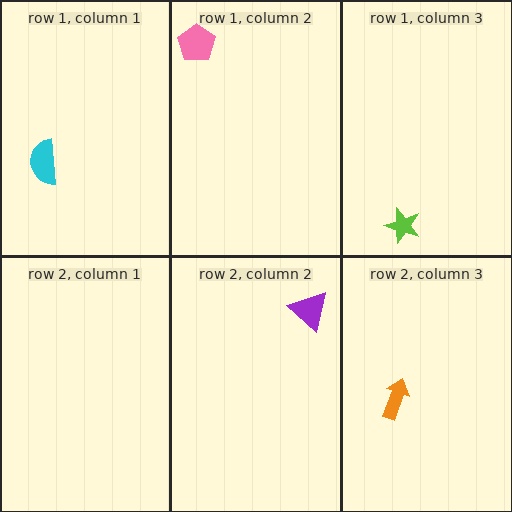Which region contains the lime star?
The row 1, column 3 region.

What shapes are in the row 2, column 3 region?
The orange arrow.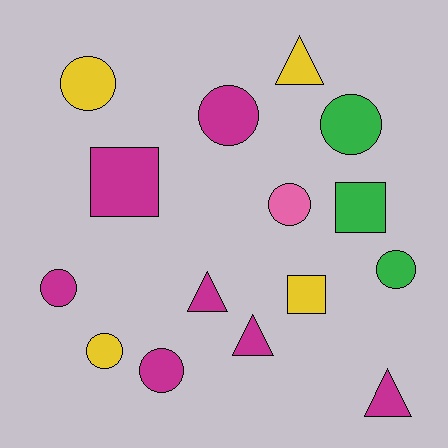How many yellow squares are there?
There is 1 yellow square.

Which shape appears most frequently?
Circle, with 8 objects.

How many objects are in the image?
There are 15 objects.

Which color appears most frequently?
Magenta, with 7 objects.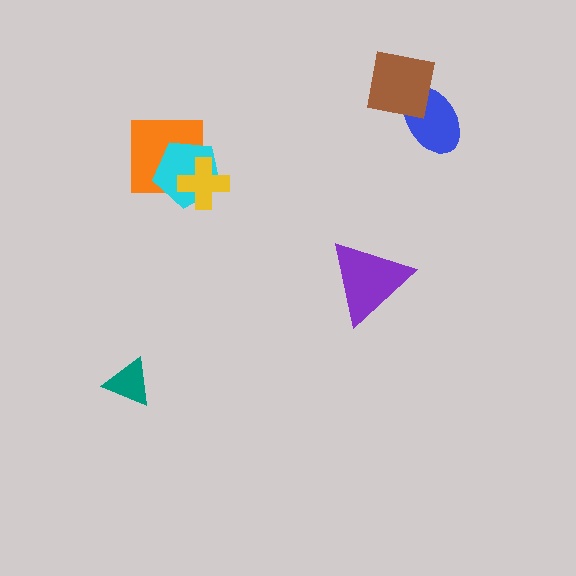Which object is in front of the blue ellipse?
The brown square is in front of the blue ellipse.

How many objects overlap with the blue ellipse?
1 object overlaps with the blue ellipse.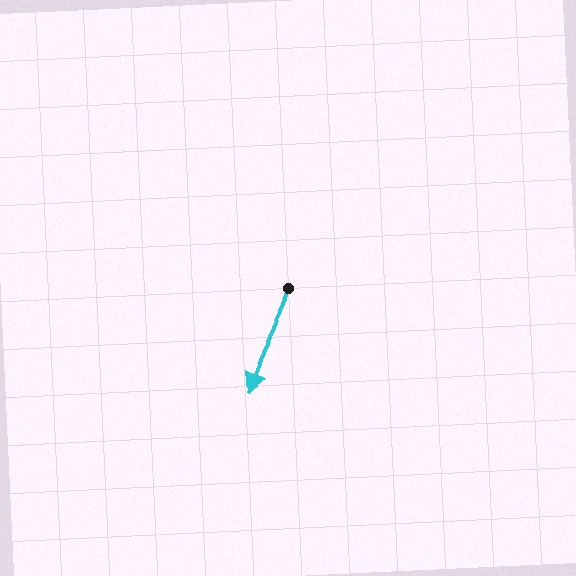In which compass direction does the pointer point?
Southwest.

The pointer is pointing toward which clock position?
Roughly 7 o'clock.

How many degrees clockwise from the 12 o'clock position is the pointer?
Approximately 203 degrees.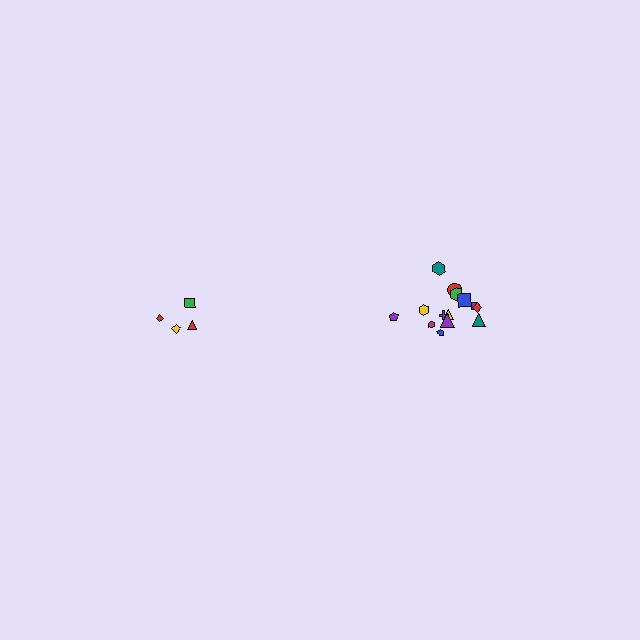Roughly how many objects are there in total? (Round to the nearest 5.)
Roughly 20 objects in total.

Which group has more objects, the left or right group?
The right group.